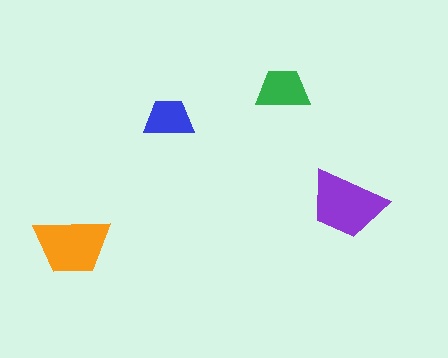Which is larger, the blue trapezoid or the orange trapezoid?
The orange one.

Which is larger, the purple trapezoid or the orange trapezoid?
The purple one.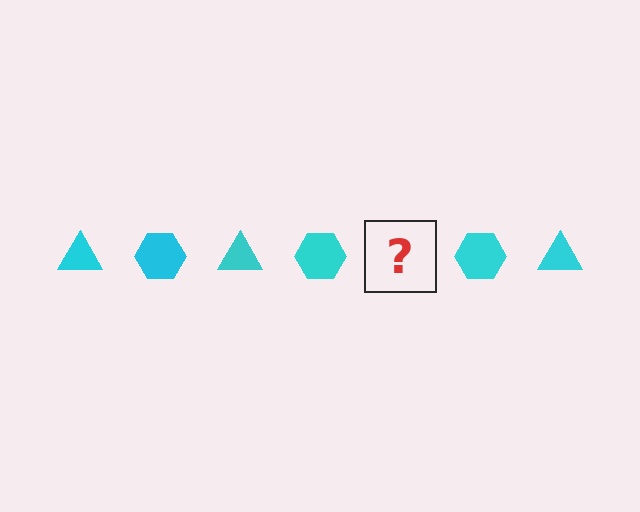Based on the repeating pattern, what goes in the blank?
The blank should be a cyan triangle.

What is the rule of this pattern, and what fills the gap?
The rule is that the pattern cycles through triangle, hexagon shapes in cyan. The gap should be filled with a cyan triangle.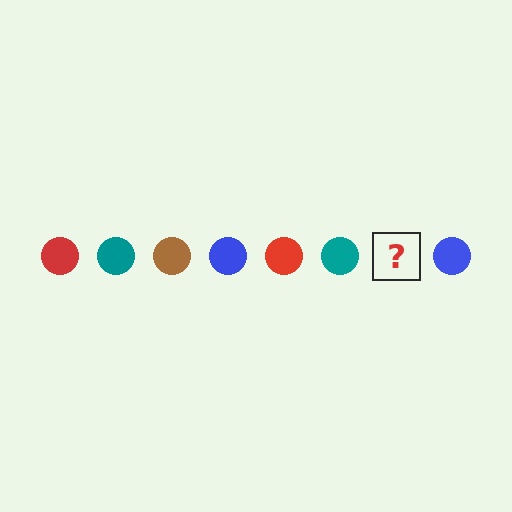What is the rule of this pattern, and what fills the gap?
The rule is that the pattern cycles through red, teal, brown, blue circles. The gap should be filled with a brown circle.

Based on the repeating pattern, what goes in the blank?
The blank should be a brown circle.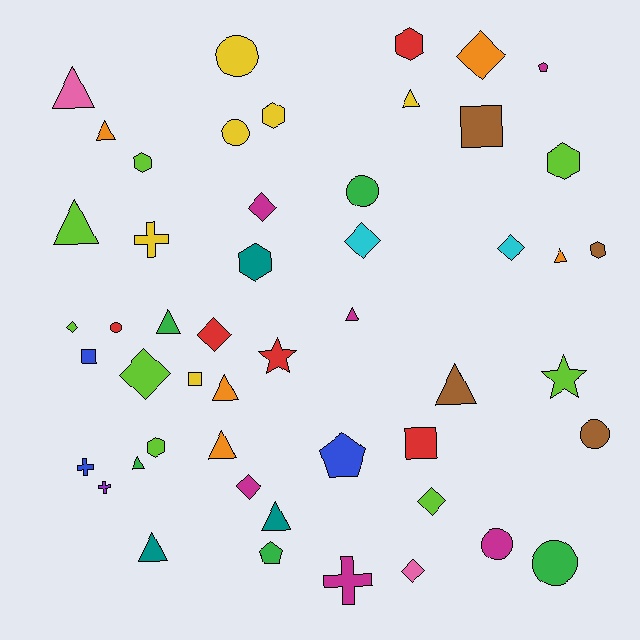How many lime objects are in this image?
There are 8 lime objects.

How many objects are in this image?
There are 50 objects.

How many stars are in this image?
There are 2 stars.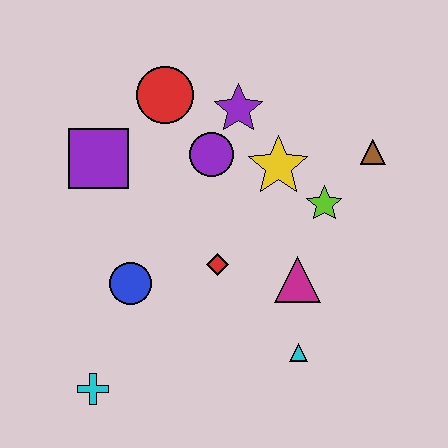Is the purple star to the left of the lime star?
Yes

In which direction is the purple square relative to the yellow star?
The purple square is to the left of the yellow star.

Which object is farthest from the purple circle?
The cyan cross is farthest from the purple circle.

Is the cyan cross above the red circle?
No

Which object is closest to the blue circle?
The red diamond is closest to the blue circle.